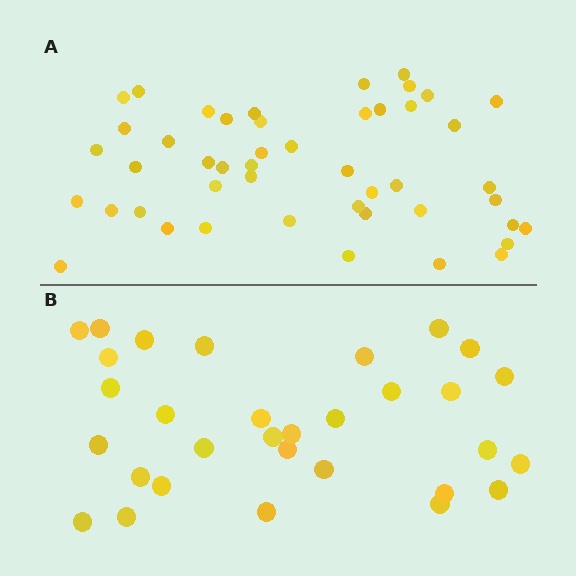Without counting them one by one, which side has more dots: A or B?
Region A (the top region) has more dots.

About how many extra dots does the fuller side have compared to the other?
Region A has approximately 15 more dots than region B.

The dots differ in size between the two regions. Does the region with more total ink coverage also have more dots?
No. Region B has more total ink coverage because its dots are larger, but region A actually contains more individual dots. Total area can be misleading — the number of items is what matters here.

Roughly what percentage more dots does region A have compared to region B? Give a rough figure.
About 50% more.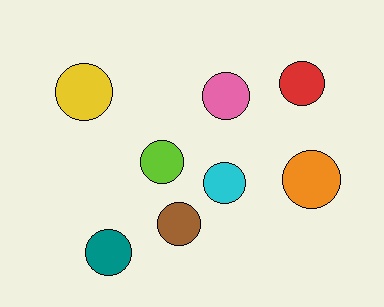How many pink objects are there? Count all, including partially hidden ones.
There is 1 pink object.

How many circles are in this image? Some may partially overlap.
There are 8 circles.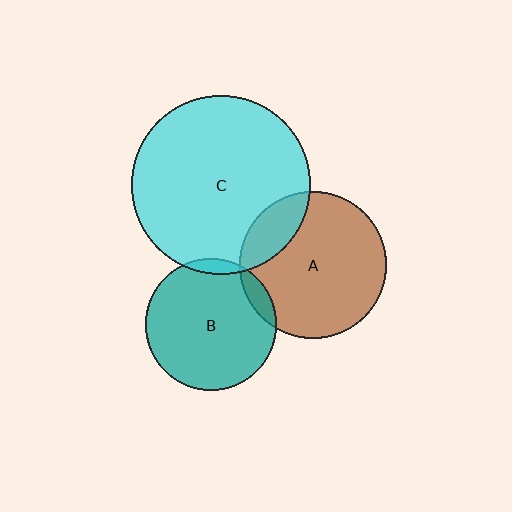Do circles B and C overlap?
Yes.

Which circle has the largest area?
Circle C (cyan).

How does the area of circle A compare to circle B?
Approximately 1.2 times.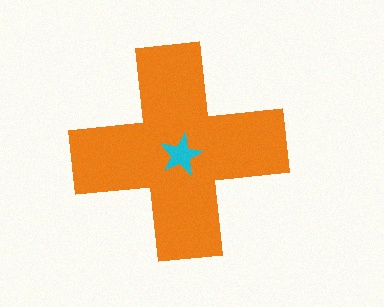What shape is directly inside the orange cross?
The cyan star.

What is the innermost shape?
The cyan star.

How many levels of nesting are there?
2.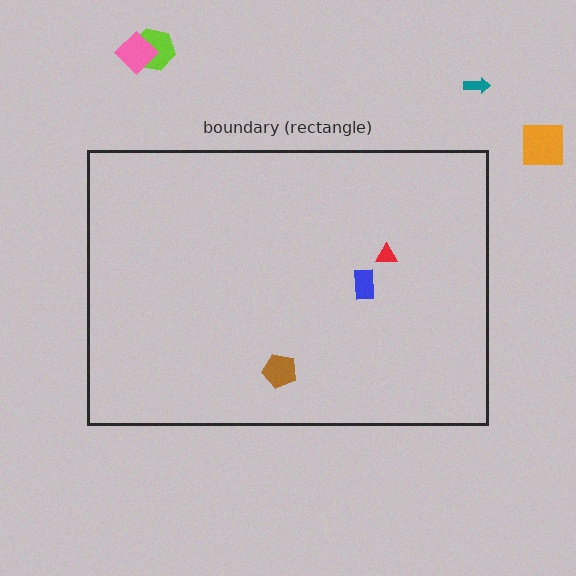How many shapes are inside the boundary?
3 inside, 4 outside.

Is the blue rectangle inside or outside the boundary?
Inside.